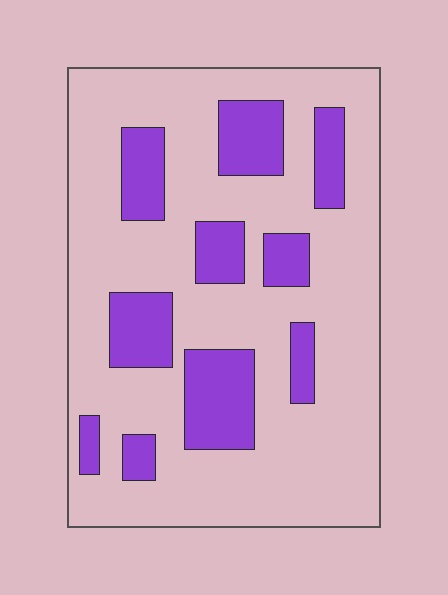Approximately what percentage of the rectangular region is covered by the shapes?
Approximately 25%.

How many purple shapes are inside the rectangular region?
10.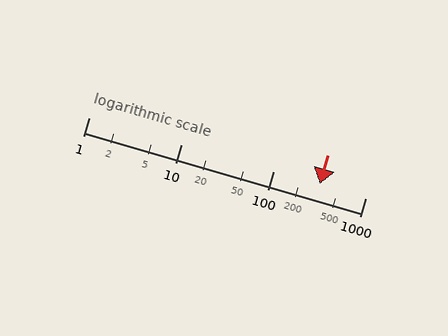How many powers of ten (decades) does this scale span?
The scale spans 3 decades, from 1 to 1000.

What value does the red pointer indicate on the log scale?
The pointer indicates approximately 320.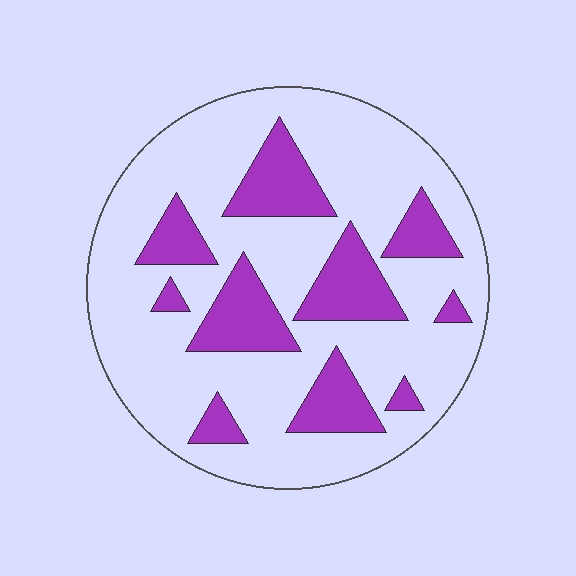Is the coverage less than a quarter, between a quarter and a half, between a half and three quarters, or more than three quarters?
Between a quarter and a half.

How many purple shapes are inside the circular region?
10.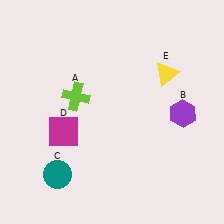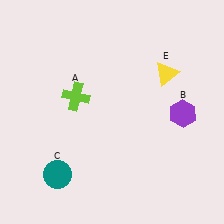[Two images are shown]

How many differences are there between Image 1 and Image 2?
There is 1 difference between the two images.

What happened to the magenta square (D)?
The magenta square (D) was removed in Image 2. It was in the bottom-left area of Image 1.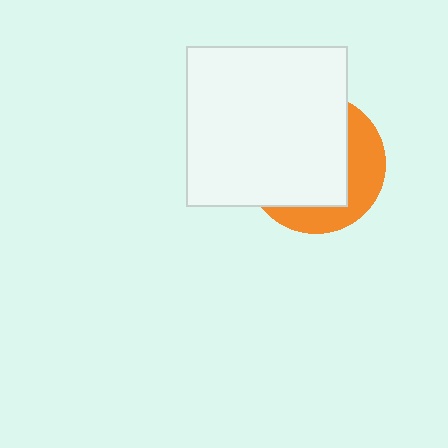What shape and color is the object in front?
The object in front is a white square.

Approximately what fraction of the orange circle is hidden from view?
Roughly 66% of the orange circle is hidden behind the white square.